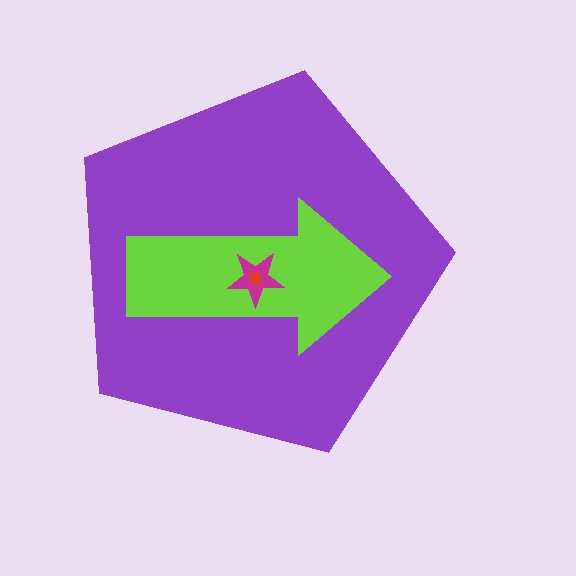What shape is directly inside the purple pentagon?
The lime arrow.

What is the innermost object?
The red hexagon.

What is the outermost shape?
The purple pentagon.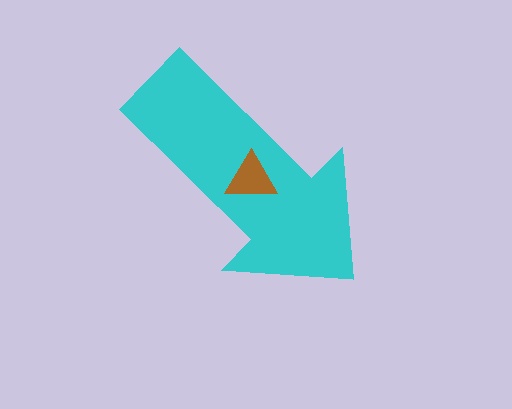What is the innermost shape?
The brown triangle.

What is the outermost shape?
The cyan arrow.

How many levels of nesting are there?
2.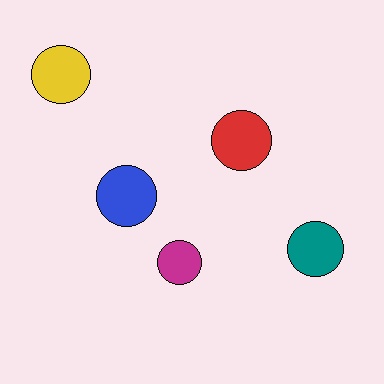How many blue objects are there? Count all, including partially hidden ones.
There is 1 blue object.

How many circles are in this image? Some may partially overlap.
There are 5 circles.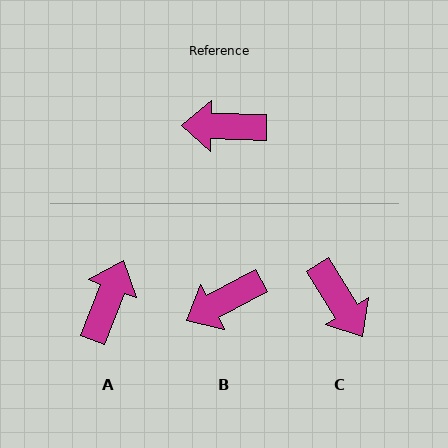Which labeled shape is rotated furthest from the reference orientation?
C, about 123 degrees away.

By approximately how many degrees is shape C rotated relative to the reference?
Approximately 123 degrees counter-clockwise.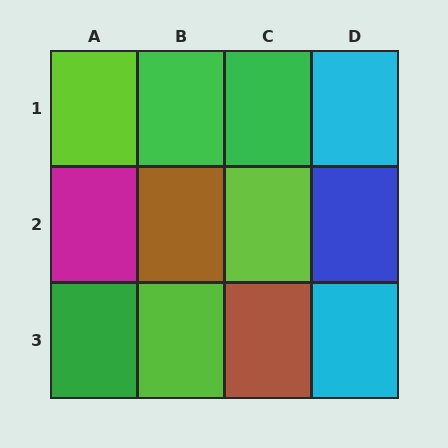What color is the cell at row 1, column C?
Green.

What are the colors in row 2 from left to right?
Magenta, brown, lime, blue.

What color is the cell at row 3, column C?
Brown.